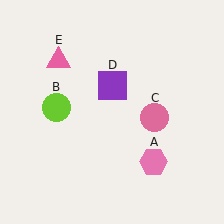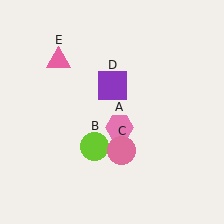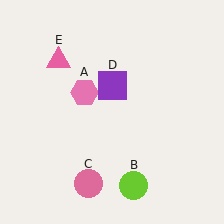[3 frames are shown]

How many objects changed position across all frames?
3 objects changed position: pink hexagon (object A), lime circle (object B), pink circle (object C).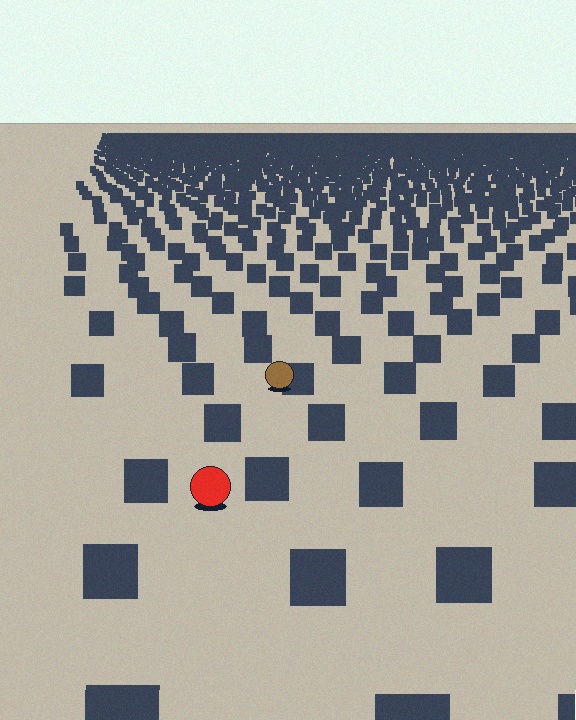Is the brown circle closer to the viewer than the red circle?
No. The red circle is closer — you can tell from the texture gradient: the ground texture is coarser near it.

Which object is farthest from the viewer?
The brown circle is farthest from the viewer. It appears smaller and the ground texture around it is denser.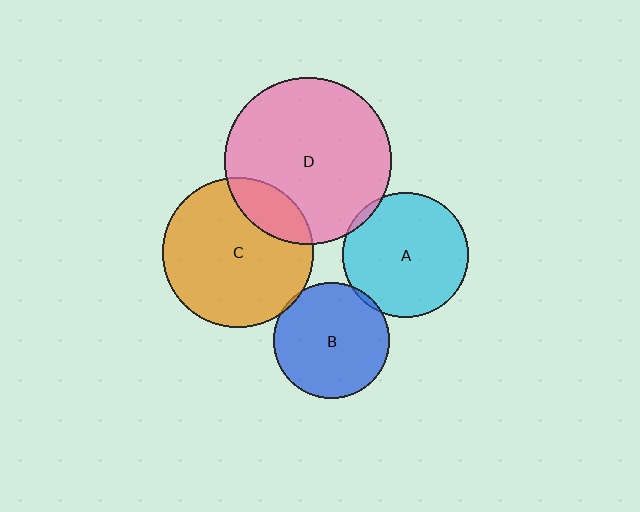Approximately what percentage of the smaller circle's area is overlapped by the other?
Approximately 5%.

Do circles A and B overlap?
Yes.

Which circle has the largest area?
Circle D (pink).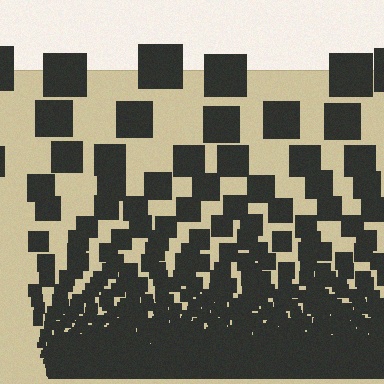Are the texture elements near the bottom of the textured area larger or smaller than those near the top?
Smaller. The gradient is inverted — elements near the bottom are smaller and denser.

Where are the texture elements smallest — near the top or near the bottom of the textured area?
Near the bottom.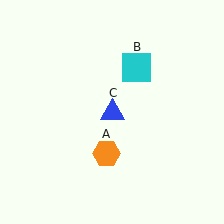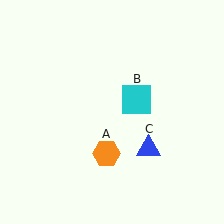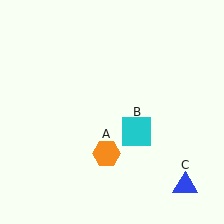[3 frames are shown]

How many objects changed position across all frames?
2 objects changed position: cyan square (object B), blue triangle (object C).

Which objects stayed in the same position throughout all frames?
Orange hexagon (object A) remained stationary.